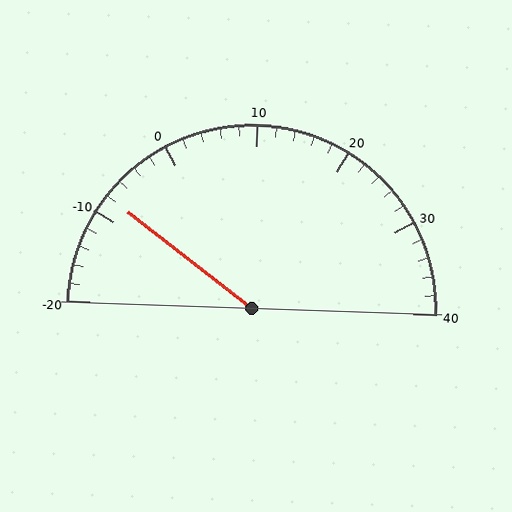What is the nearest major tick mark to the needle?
The nearest major tick mark is -10.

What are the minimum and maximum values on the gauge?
The gauge ranges from -20 to 40.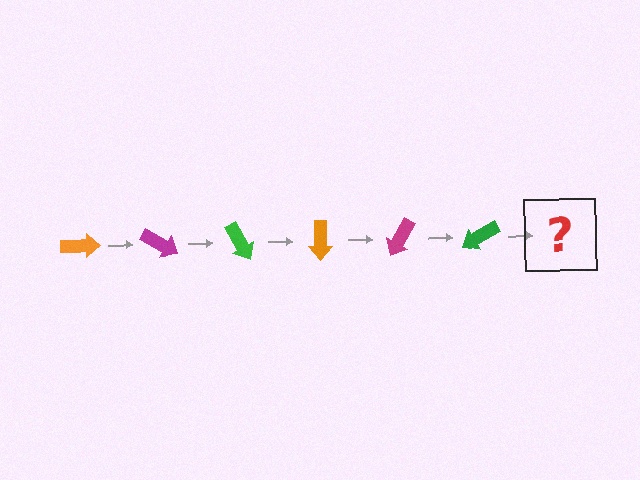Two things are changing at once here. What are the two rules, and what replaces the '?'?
The two rules are that it rotates 30 degrees each step and the color cycles through orange, magenta, and green. The '?' should be an orange arrow, rotated 180 degrees from the start.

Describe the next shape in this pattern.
It should be an orange arrow, rotated 180 degrees from the start.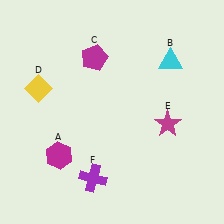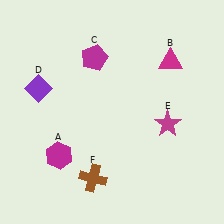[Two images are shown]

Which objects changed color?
B changed from cyan to magenta. D changed from yellow to purple. F changed from purple to brown.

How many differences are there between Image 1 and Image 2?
There are 3 differences between the two images.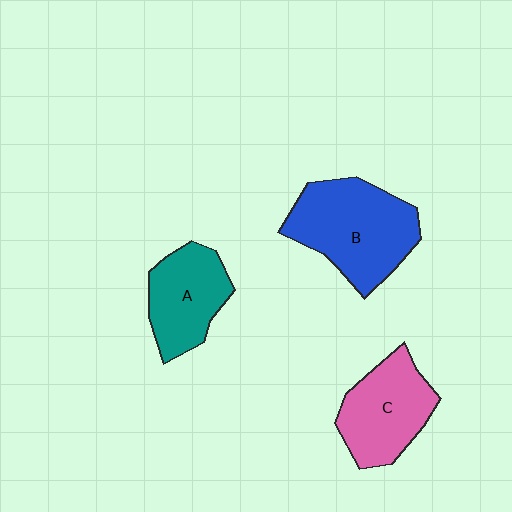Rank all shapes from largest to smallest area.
From largest to smallest: B (blue), C (pink), A (teal).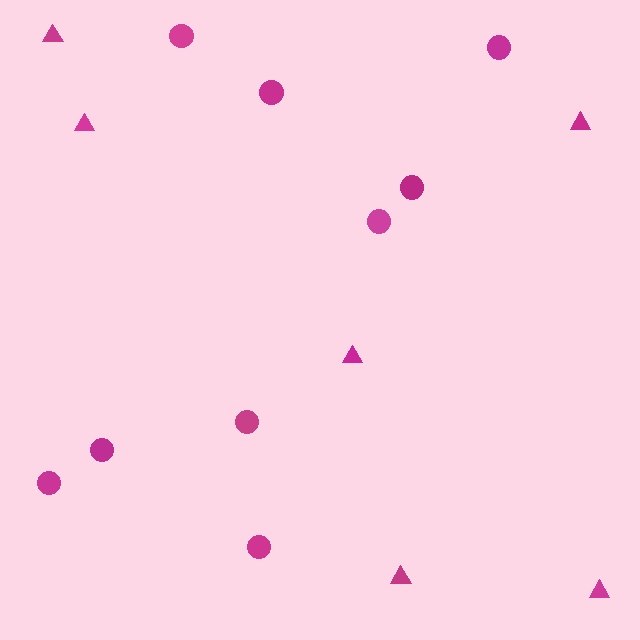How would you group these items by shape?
There are 2 groups: one group of circles (9) and one group of triangles (6).